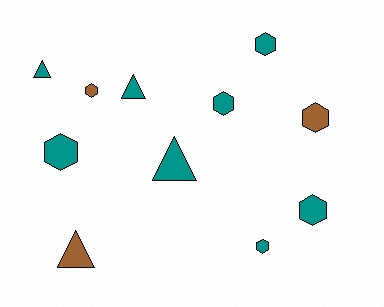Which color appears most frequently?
Teal, with 8 objects.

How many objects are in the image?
There are 11 objects.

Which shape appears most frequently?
Hexagon, with 7 objects.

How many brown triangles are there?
There is 1 brown triangle.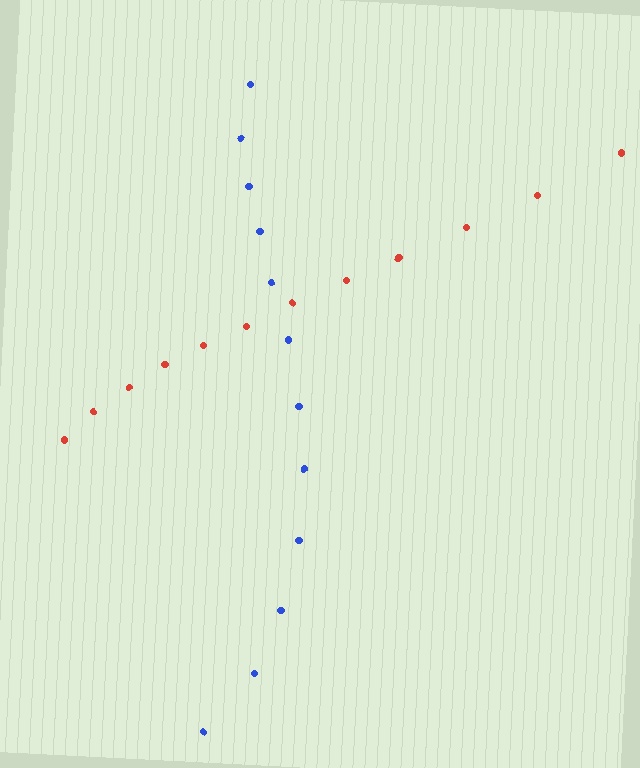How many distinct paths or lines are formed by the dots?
There are 2 distinct paths.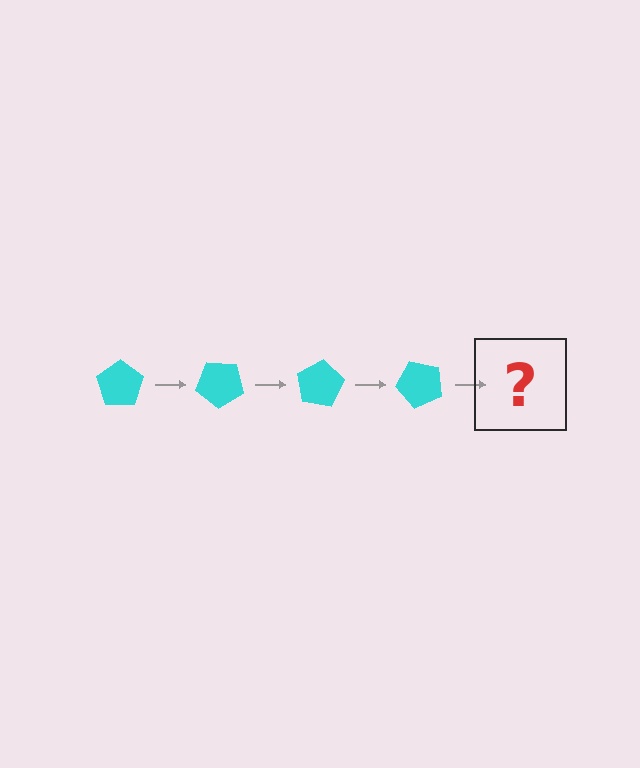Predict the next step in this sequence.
The next step is a cyan pentagon rotated 160 degrees.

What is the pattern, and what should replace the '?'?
The pattern is that the pentagon rotates 40 degrees each step. The '?' should be a cyan pentagon rotated 160 degrees.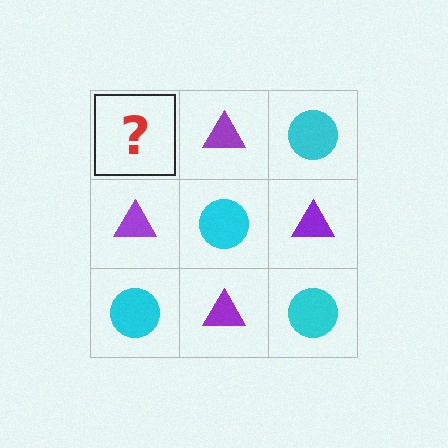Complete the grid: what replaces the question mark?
The question mark should be replaced with a cyan circle.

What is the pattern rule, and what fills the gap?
The rule is that it alternates cyan circle and purple triangle in a checkerboard pattern. The gap should be filled with a cyan circle.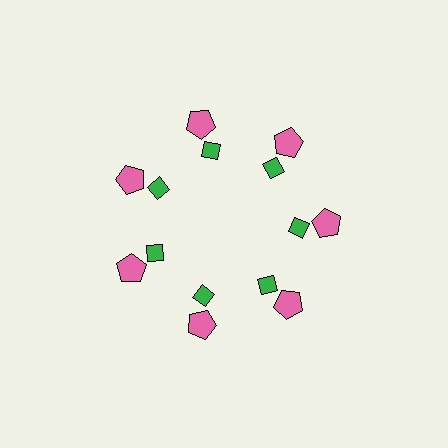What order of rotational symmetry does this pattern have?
This pattern has 7-fold rotational symmetry.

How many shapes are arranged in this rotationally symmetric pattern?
There are 14 shapes, arranged in 7 groups of 2.